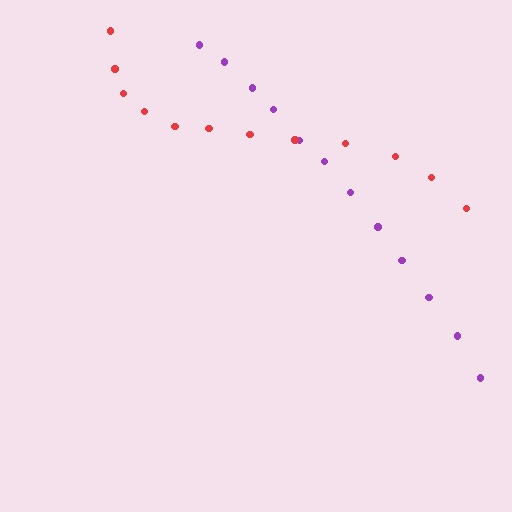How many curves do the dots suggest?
There are 2 distinct paths.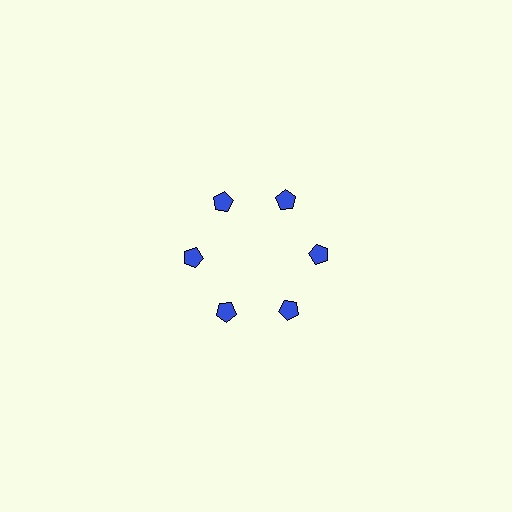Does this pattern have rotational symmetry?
Yes, this pattern has 6-fold rotational symmetry. It looks the same after rotating 60 degrees around the center.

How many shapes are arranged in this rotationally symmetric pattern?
There are 6 shapes, arranged in 6 groups of 1.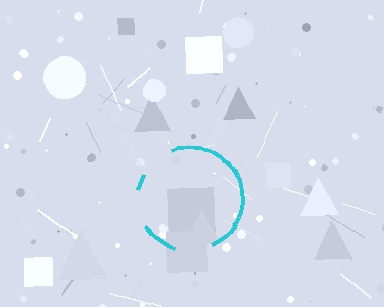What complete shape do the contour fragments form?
The contour fragments form a circle.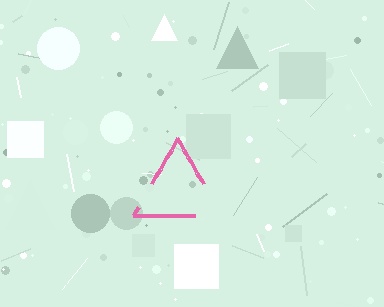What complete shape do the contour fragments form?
The contour fragments form a triangle.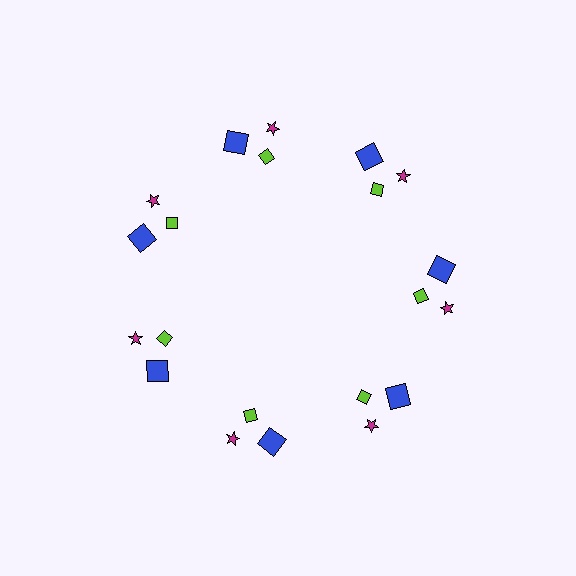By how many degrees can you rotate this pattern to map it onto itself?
The pattern maps onto itself every 51 degrees of rotation.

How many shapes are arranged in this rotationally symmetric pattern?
There are 21 shapes, arranged in 7 groups of 3.